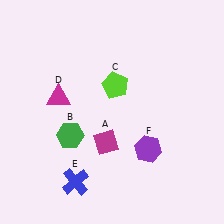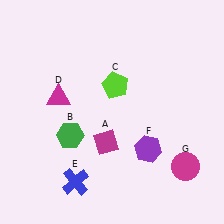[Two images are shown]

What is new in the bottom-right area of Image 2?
A magenta circle (G) was added in the bottom-right area of Image 2.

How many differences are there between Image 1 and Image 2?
There is 1 difference between the two images.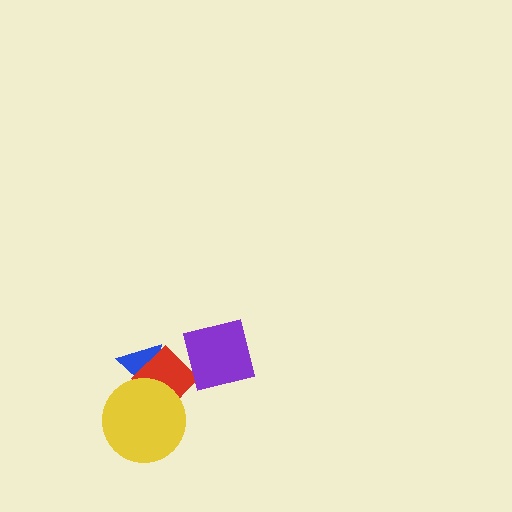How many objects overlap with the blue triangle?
2 objects overlap with the blue triangle.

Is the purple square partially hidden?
No, no other shape covers it.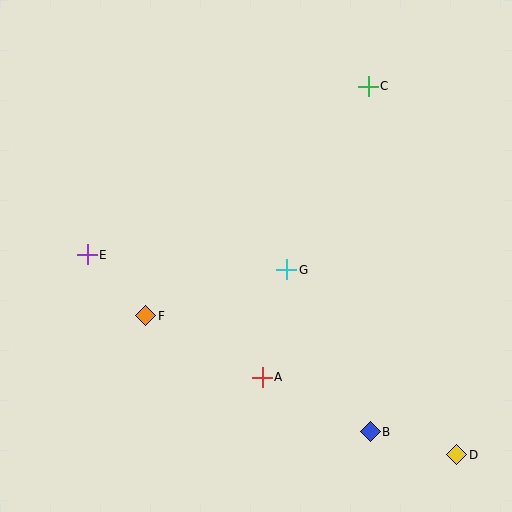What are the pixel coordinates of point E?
Point E is at (87, 255).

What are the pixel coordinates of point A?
Point A is at (262, 377).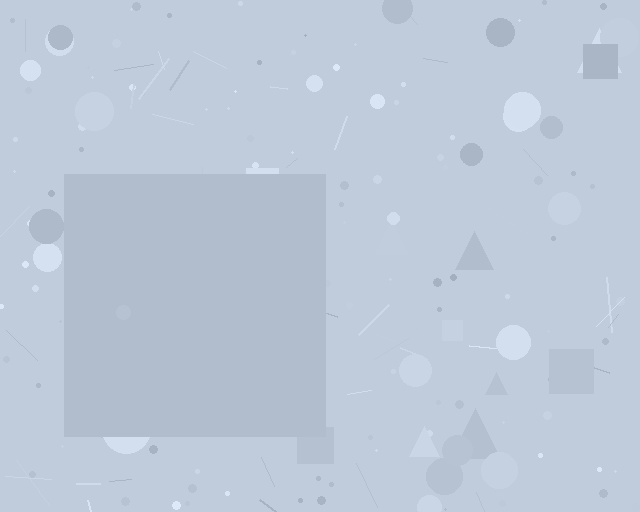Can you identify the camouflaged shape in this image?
The camouflaged shape is a square.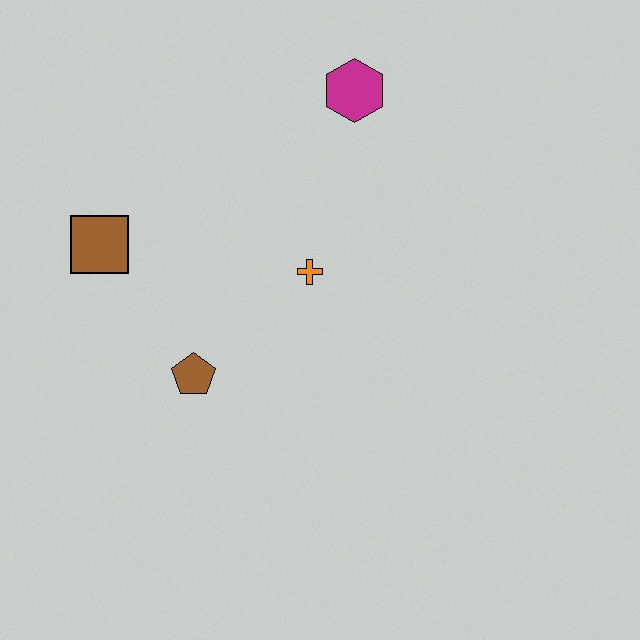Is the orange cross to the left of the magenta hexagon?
Yes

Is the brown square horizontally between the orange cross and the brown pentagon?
No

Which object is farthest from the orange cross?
The brown square is farthest from the orange cross.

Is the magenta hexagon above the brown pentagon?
Yes